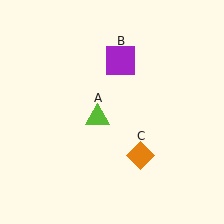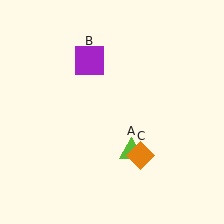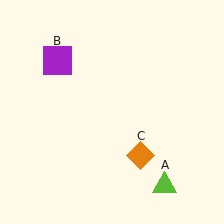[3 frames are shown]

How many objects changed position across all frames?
2 objects changed position: lime triangle (object A), purple square (object B).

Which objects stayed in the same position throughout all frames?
Orange diamond (object C) remained stationary.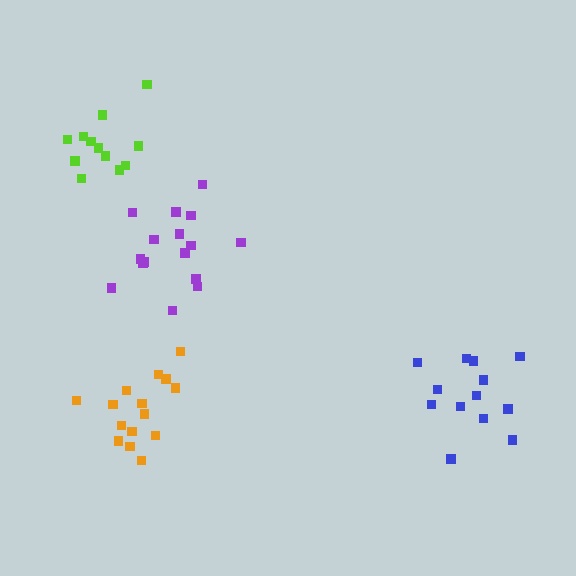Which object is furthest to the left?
The lime cluster is leftmost.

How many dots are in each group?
Group 1: 16 dots, Group 2: 15 dots, Group 3: 12 dots, Group 4: 13 dots (56 total).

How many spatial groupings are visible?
There are 4 spatial groupings.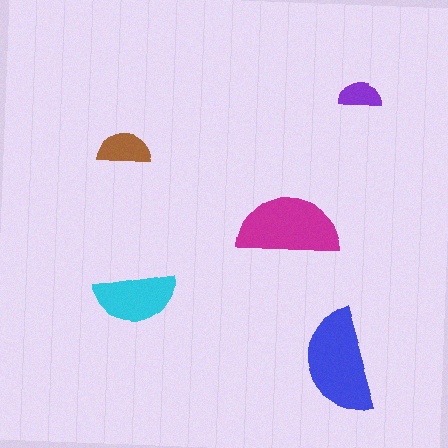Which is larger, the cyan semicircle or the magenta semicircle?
The magenta one.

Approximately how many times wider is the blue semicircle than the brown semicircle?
About 2 times wider.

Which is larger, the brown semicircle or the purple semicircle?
The brown one.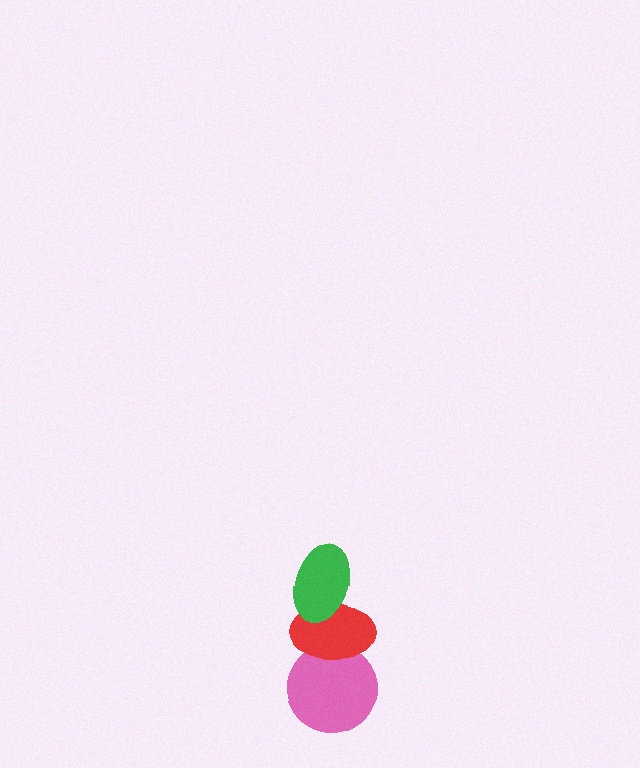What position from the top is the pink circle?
The pink circle is 3rd from the top.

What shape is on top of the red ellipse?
The green ellipse is on top of the red ellipse.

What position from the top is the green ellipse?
The green ellipse is 1st from the top.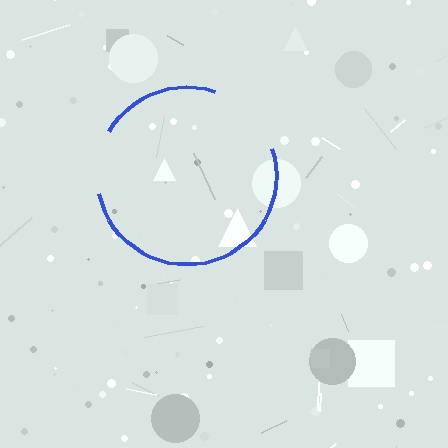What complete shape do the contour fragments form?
The contour fragments form a circle.